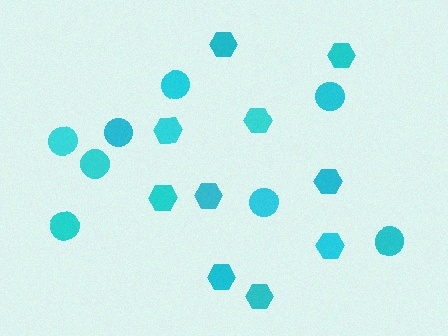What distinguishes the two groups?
There are 2 groups: one group of hexagons (10) and one group of circles (8).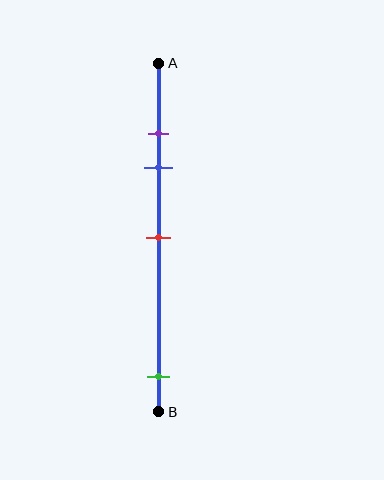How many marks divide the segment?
There are 4 marks dividing the segment.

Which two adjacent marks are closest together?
The purple and blue marks are the closest adjacent pair.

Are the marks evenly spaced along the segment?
No, the marks are not evenly spaced.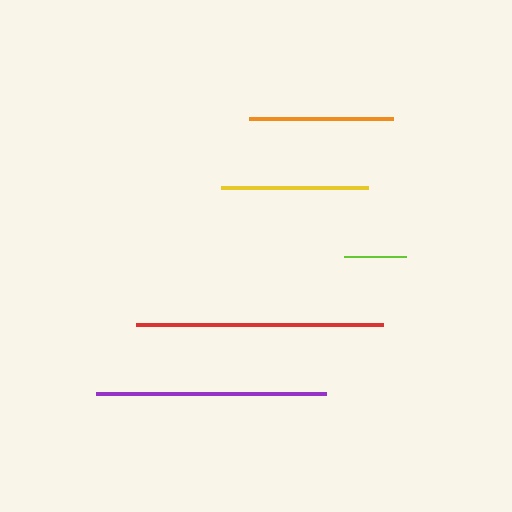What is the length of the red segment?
The red segment is approximately 248 pixels long.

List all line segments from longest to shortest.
From longest to shortest: red, purple, yellow, orange, lime.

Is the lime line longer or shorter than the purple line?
The purple line is longer than the lime line.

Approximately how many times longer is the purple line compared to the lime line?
The purple line is approximately 3.7 times the length of the lime line.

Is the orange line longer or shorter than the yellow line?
The yellow line is longer than the orange line.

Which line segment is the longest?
The red line is the longest at approximately 248 pixels.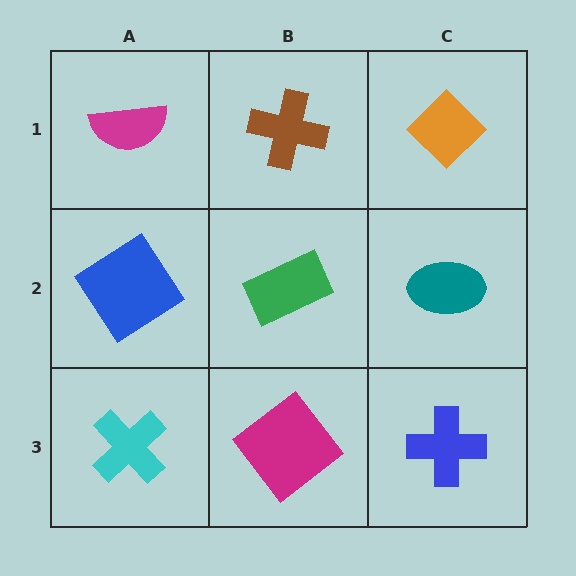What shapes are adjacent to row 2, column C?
An orange diamond (row 1, column C), a blue cross (row 3, column C), a green rectangle (row 2, column B).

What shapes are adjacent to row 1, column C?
A teal ellipse (row 2, column C), a brown cross (row 1, column B).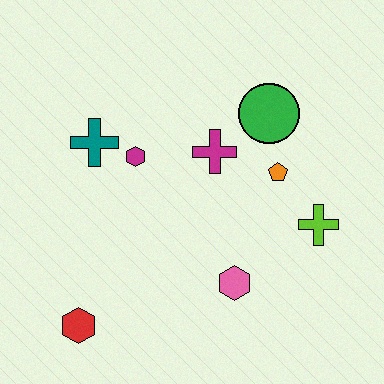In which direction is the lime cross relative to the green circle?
The lime cross is below the green circle.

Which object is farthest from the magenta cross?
The red hexagon is farthest from the magenta cross.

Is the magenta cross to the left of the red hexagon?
No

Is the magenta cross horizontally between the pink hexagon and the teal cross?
Yes